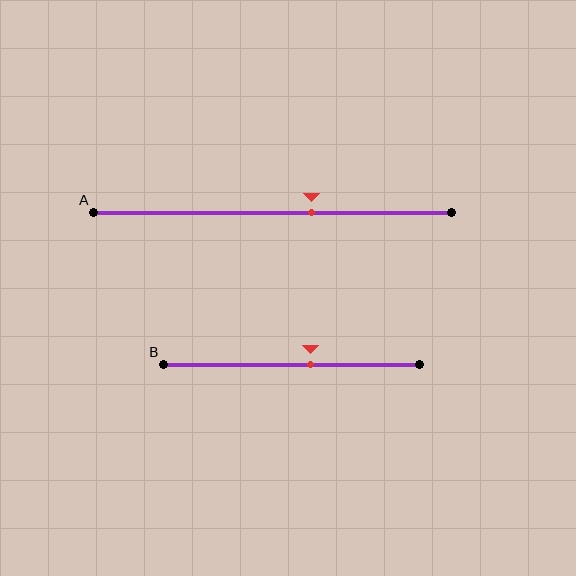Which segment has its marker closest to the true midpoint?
Segment B has its marker closest to the true midpoint.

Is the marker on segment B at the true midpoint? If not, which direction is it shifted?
No, the marker on segment B is shifted to the right by about 7% of the segment length.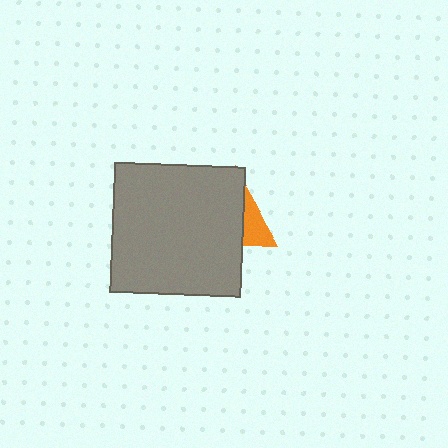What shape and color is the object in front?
The object in front is a gray square.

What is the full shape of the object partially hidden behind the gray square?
The partially hidden object is an orange triangle.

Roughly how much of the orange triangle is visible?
A small part of it is visible (roughly 30%).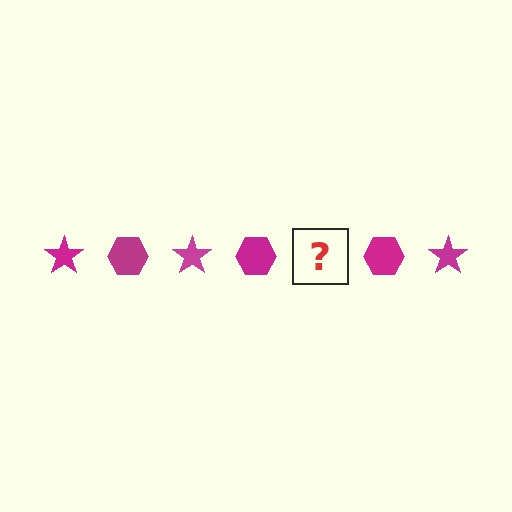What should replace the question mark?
The question mark should be replaced with a magenta star.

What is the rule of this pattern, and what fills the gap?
The rule is that the pattern cycles through star, hexagon shapes in magenta. The gap should be filled with a magenta star.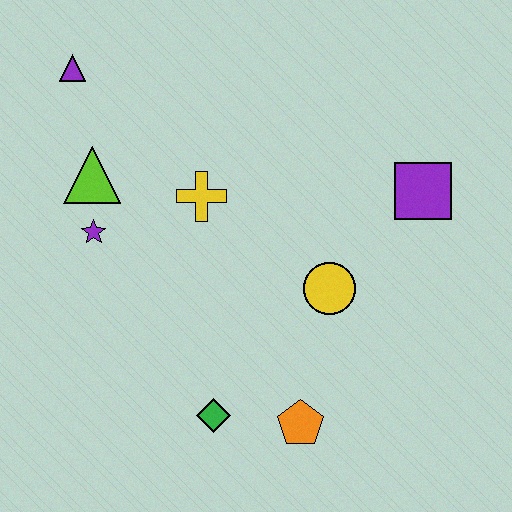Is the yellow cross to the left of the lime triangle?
No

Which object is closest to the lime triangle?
The purple star is closest to the lime triangle.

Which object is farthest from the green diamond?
The purple triangle is farthest from the green diamond.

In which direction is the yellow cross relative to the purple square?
The yellow cross is to the left of the purple square.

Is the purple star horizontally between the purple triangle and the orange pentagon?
Yes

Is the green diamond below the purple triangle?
Yes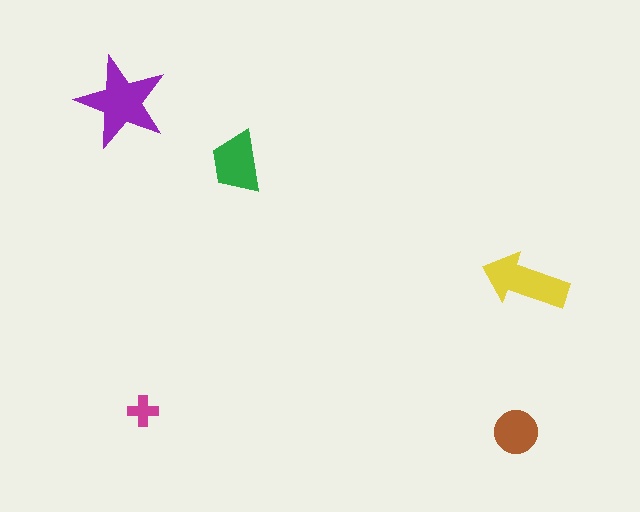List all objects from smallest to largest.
The magenta cross, the brown circle, the green trapezoid, the yellow arrow, the purple star.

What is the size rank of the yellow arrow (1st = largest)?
2nd.